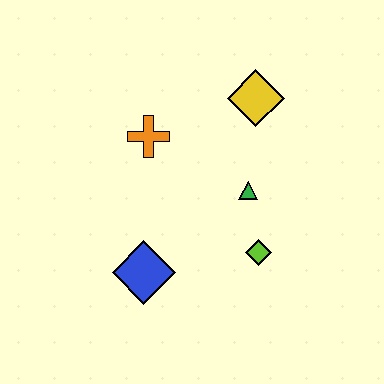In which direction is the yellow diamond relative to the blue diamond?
The yellow diamond is above the blue diamond.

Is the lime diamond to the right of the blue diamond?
Yes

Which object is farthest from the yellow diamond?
The blue diamond is farthest from the yellow diamond.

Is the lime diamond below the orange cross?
Yes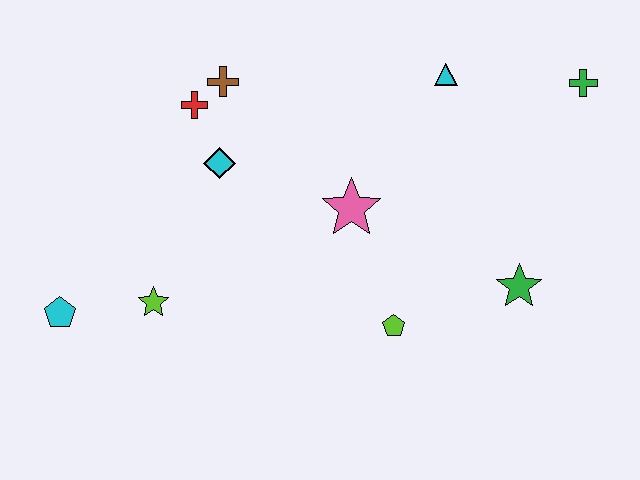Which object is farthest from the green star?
The cyan pentagon is farthest from the green star.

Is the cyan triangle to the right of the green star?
No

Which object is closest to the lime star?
The cyan pentagon is closest to the lime star.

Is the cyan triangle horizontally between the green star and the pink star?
Yes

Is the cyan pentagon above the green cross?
No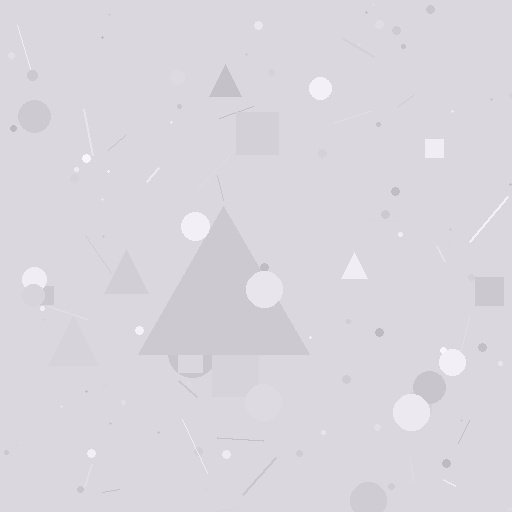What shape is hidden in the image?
A triangle is hidden in the image.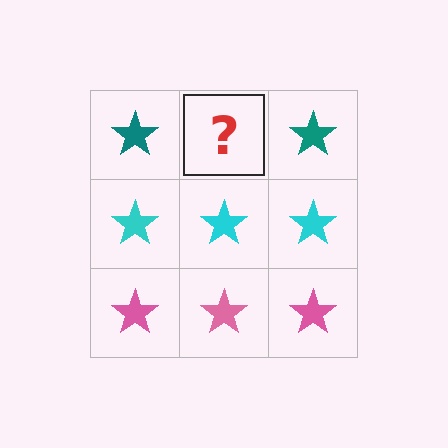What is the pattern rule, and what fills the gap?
The rule is that each row has a consistent color. The gap should be filled with a teal star.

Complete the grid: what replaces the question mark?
The question mark should be replaced with a teal star.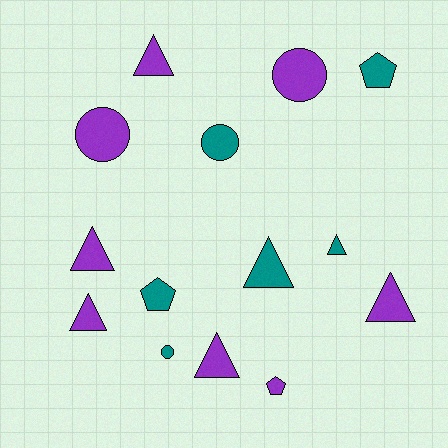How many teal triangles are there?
There are 2 teal triangles.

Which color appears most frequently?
Purple, with 8 objects.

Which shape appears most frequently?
Triangle, with 7 objects.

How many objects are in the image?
There are 14 objects.